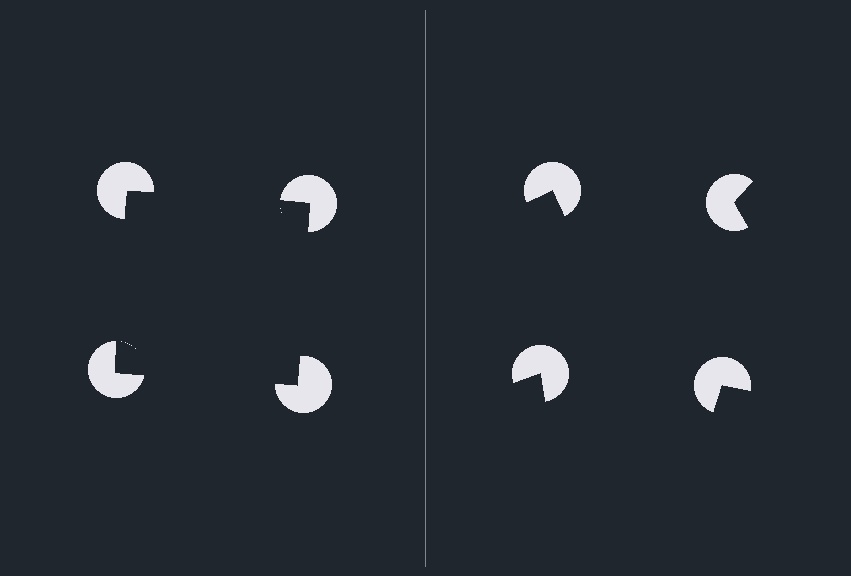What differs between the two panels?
The pac-man discs are positioned identically on both sides; only the wedge orientations differ. On the left they align to a square; on the right they are misaligned.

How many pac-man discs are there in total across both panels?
8 — 4 on each side.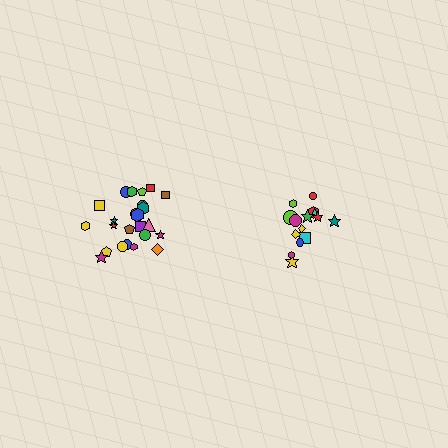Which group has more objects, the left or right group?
The left group.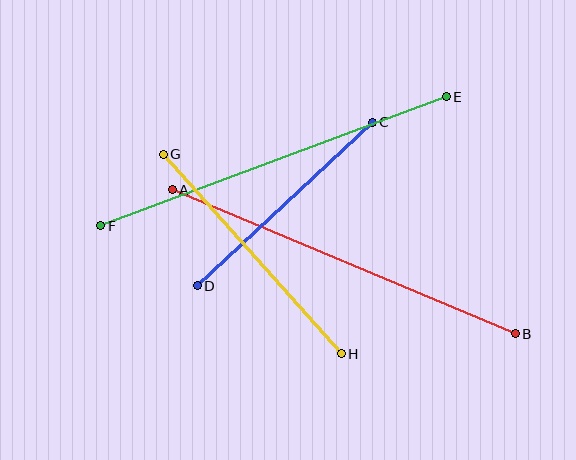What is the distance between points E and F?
The distance is approximately 369 pixels.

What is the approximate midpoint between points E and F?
The midpoint is at approximately (274, 161) pixels.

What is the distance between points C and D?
The distance is approximately 240 pixels.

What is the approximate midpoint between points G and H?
The midpoint is at approximately (252, 254) pixels.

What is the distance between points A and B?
The distance is approximately 372 pixels.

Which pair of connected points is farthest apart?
Points A and B are farthest apart.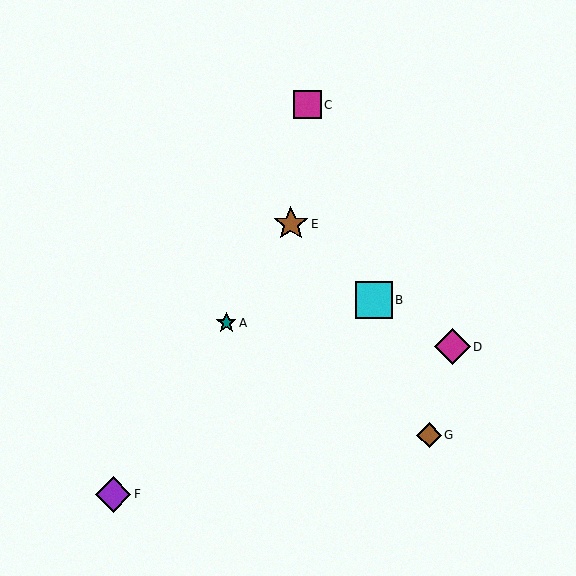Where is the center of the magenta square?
The center of the magenta square is at (307, 105).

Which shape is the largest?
The cyan square (labeled B) is the largest.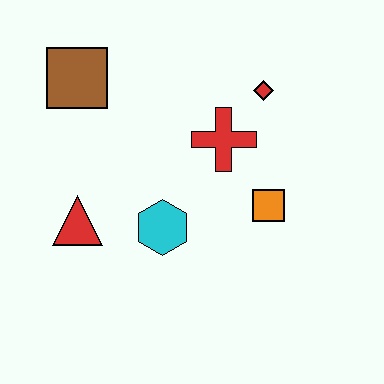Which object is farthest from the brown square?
The orange square is farthest from the brown square.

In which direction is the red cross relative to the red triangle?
The red cross is to the right of the red triangle.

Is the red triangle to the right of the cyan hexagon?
No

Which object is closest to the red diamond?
The red cross is closest to the red diamond.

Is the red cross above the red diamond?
No